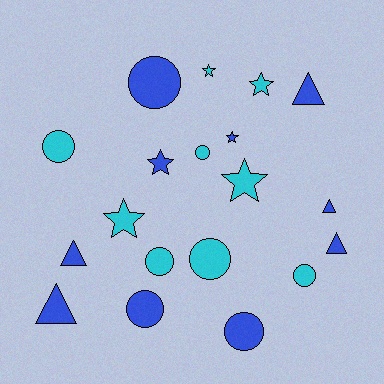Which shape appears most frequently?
Circle, with 8 objects.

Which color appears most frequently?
Blue, with 10 objects.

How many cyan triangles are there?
There are no cyan triangles.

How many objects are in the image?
There are 19 objects.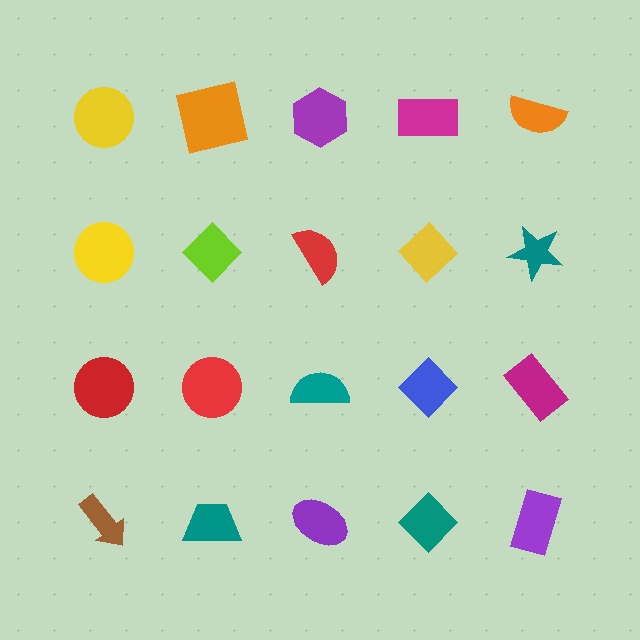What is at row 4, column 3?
A purple ellipse.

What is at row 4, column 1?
A brown arrow.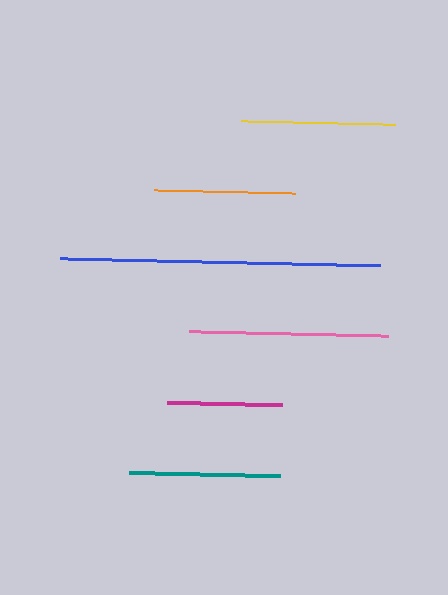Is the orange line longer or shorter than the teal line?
The teal line is longer than the orange line.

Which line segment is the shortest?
The magenta line is the shortest at approximately 115 pixels.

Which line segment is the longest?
The blue line is the longest at approximately 320 pixels.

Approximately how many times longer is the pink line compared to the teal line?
The pink line is approximately 1.3 times the length of the teal line.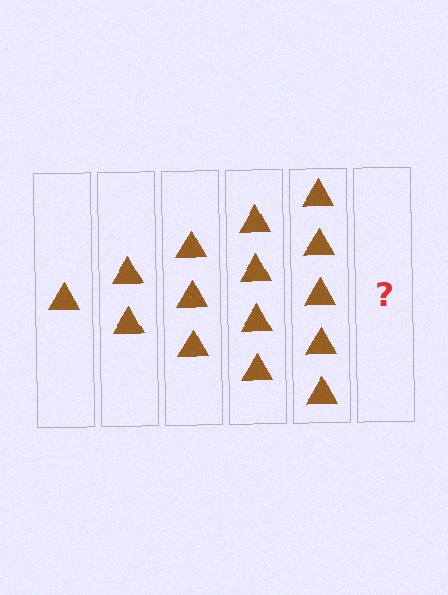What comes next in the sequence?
The next element should be 6 triangles.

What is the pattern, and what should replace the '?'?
The pattern is that each step adds one more triangle. The '?' should be 6 triangles.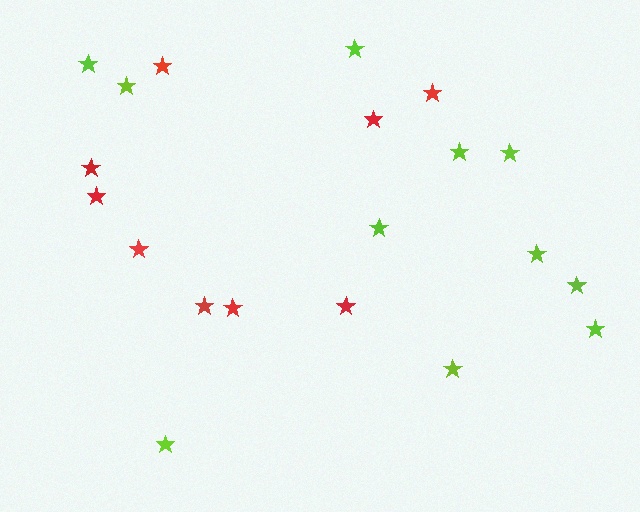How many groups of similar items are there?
There are 2 groups: one group of red stars (9) and one group of lime stars (11).